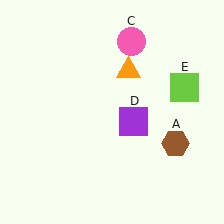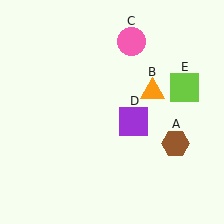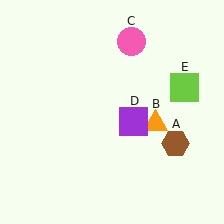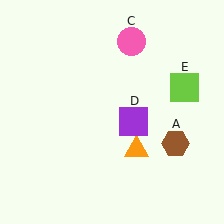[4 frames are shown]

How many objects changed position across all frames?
1 object changed position: orange triangle (object B).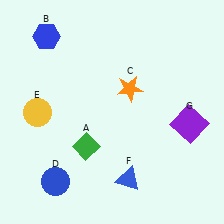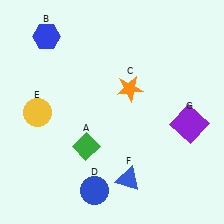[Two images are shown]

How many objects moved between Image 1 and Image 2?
1 object moved between the two images.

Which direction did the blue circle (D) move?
The blue circle (D) moved right.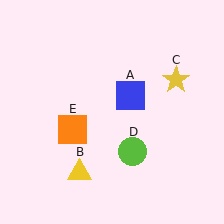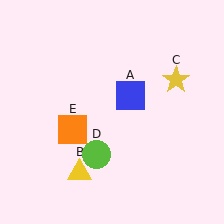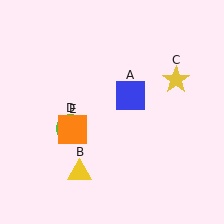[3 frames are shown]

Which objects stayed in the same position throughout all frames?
Blue square (object A) and yellow triangle (object B) and yellow star (object C) and orange square (object E) remained stationary.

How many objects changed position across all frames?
1 object changed position: lime circle (object D).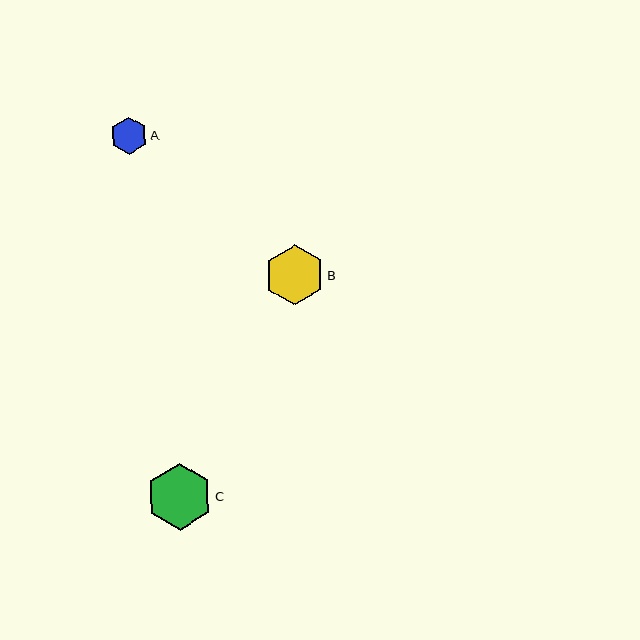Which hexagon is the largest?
Hexagon C is the largest with a size of approximately 66 pixels.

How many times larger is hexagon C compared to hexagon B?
Hexagon C is approximately 1.1 times the size of hexagon B.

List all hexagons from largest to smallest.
From largest to smallest: C, B, A.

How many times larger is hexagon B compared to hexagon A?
Hexagon B is approximately 1.6 times the size of hexagon A.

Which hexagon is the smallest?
Hexagon A is the smallest with a size of approximately 38 pixels.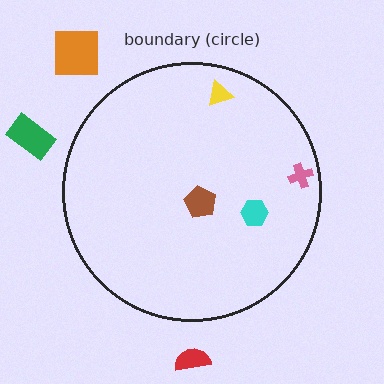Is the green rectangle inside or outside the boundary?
Outside.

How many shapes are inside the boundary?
4 inside, 3 outside.